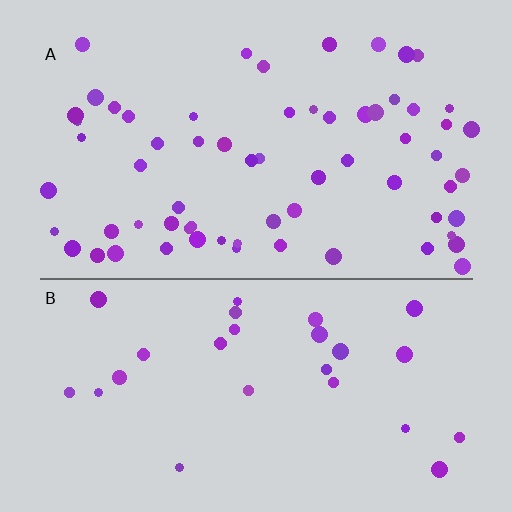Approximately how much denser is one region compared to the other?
Approximately 2.4× — region A over region B.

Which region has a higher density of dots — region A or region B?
A (the top).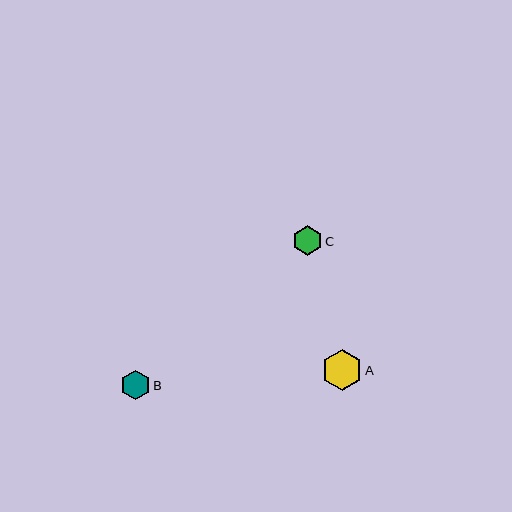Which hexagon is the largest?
Hexagon A is the largest with a size of approximately 40 pixels.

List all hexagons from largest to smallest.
From largest to smallest: A, C, B.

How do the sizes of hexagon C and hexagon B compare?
Hexagon C and hexagon B are approximately the same size.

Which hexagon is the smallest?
Hexagon B is the smallest with a size of approximately 29 pixels.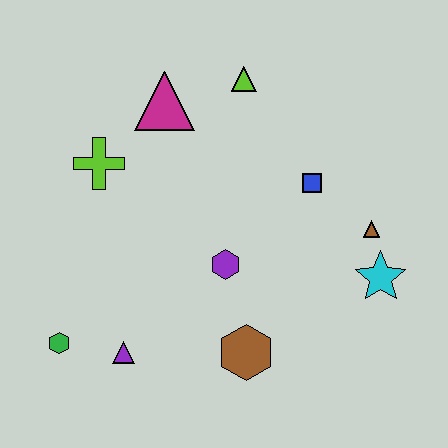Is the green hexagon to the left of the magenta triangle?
Yes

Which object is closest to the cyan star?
The brown triangle is closest to the cyan star.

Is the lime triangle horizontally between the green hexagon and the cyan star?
Yes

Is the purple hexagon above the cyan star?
Yes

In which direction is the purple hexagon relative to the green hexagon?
The purple hexagon is to the right of the green hexagon.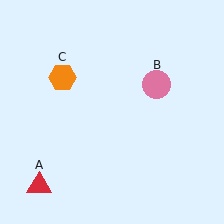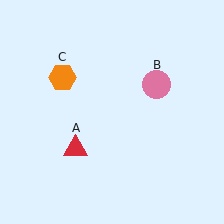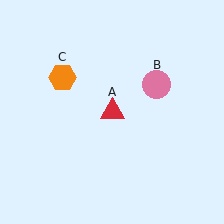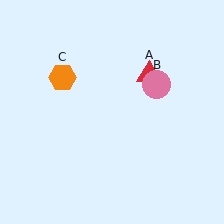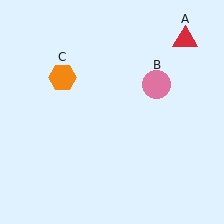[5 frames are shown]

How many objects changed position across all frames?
1 object changed position: red triangle (object A).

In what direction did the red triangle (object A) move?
The red triangle (object A) moved up and to the right.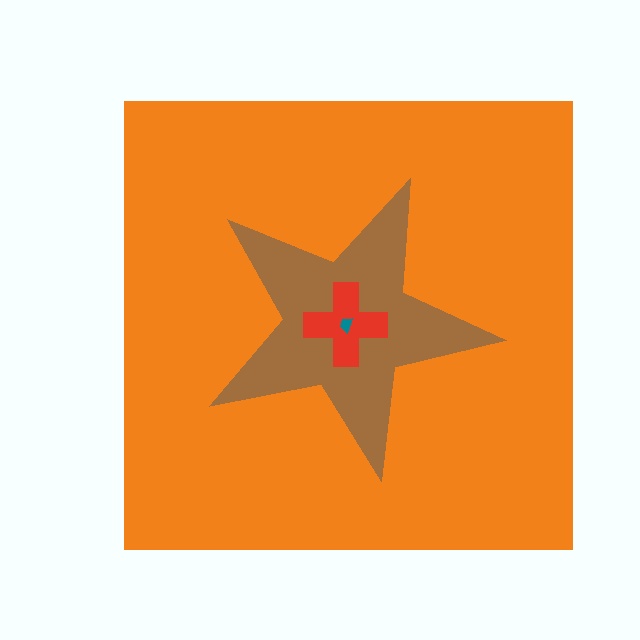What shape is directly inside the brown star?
The red cross.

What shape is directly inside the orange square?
The brown star.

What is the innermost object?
The teal trapezoid.